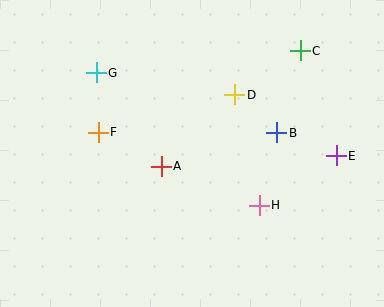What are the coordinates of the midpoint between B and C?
The midpoint between B and C is at (289, 92).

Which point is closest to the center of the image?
Point A at (161, 166) is closest to the center.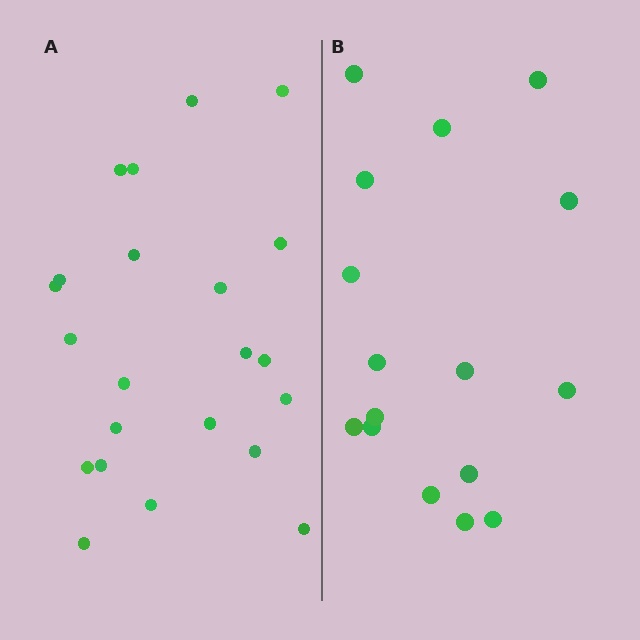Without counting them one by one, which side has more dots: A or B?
Region A (the left region) has more dots.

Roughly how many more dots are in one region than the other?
Region A has about 6 more dots than region B.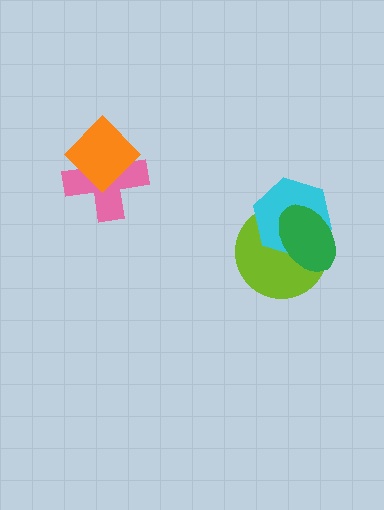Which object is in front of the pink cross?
The orange diamond is in front of the pink cross.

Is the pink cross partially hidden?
Yes, it is partially covered by another shape.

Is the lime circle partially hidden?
Yes, it is partially covered by another shape.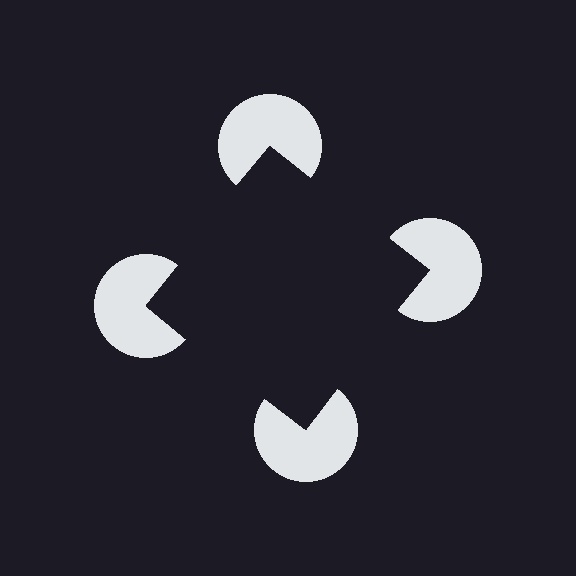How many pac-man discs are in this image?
There are 4 — one at each vertex of the illusory square.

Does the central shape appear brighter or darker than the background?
It typically appears slightly darker than the background, even though no actual brightness change is drawn.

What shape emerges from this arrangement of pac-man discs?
An illusory square — its edges are inferred from the aligned wedge cuts in the pac-man discs, not physically drawn.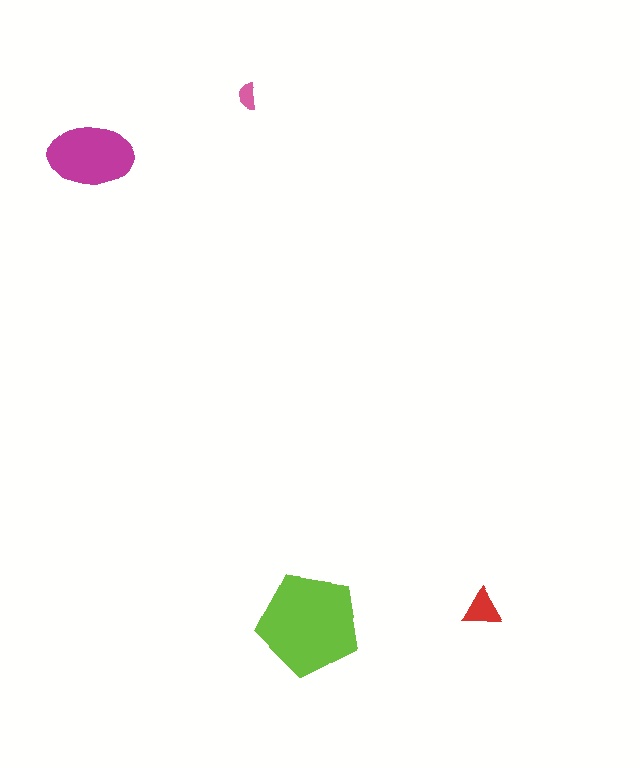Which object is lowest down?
The lime pentagon is bottommost.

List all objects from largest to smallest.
The lime pentagon, the magenta ellipse, the red triangle, the pink semicircle.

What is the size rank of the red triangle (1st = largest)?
3rd.